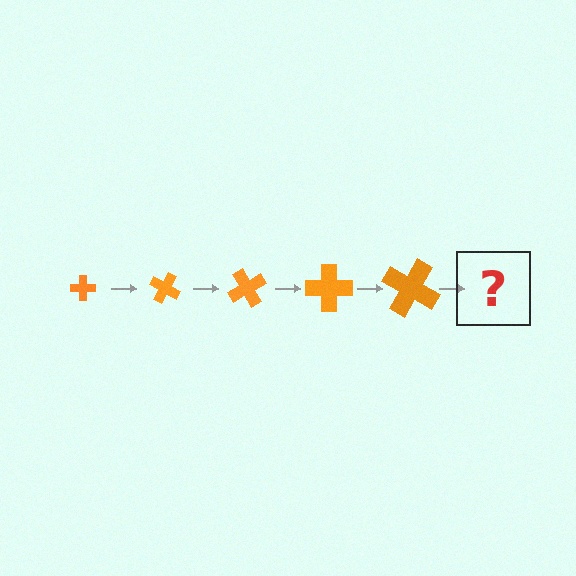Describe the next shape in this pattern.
It should be a cross, larger than the previous one and rotated 150 degrees from the start.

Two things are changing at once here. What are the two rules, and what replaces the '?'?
The two rules are that the cross grows larger each step and it rotates 30 degrees each step. The '?' should be a cross, larger than the previous one and rotated 150 degrees from the start.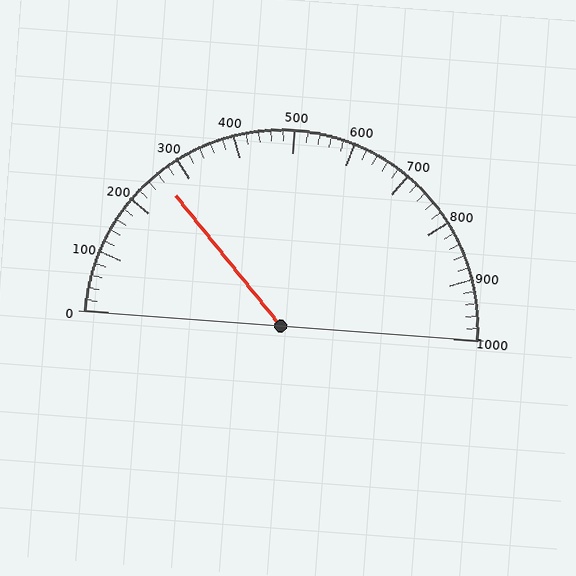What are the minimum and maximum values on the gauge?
The gauge ranges from 0 to 1000.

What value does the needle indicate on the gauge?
The needle indicates approximately 260.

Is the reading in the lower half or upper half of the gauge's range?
The reading is in the lower half of the range (0 to 1000).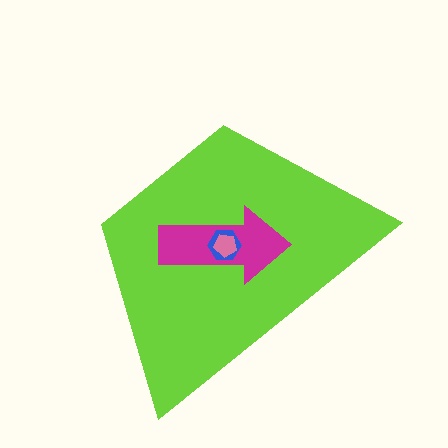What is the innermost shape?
The pink pentagon.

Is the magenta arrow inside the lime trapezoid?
Yes.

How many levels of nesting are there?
4.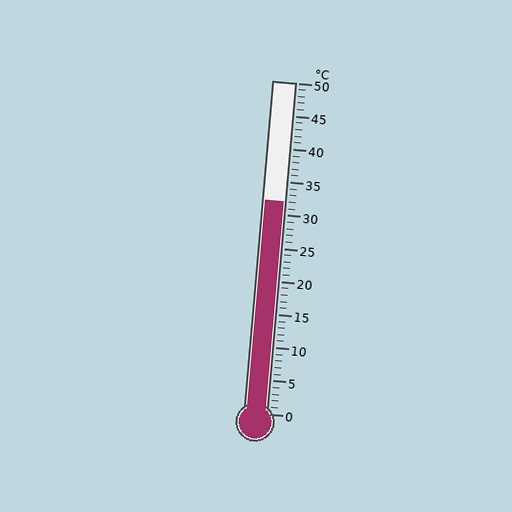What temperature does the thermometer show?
The thermometer shows approximately 32°C.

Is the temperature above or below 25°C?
The temperature is above 25°C.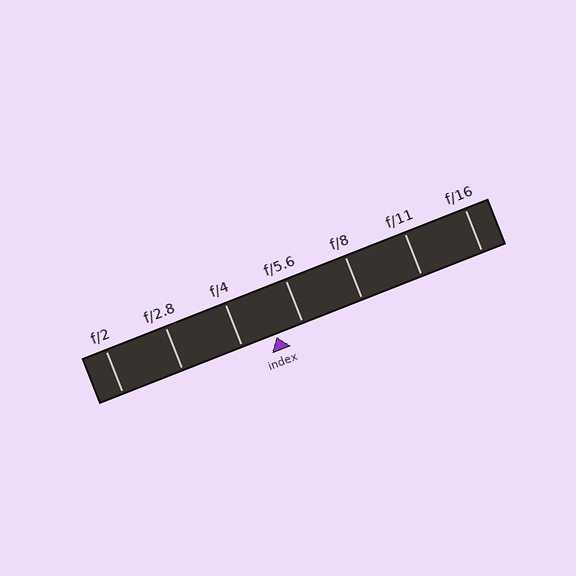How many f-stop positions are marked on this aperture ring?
There are 7 f-stop positions marked.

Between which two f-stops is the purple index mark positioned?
The index mark is between f/4 and f/5.6.